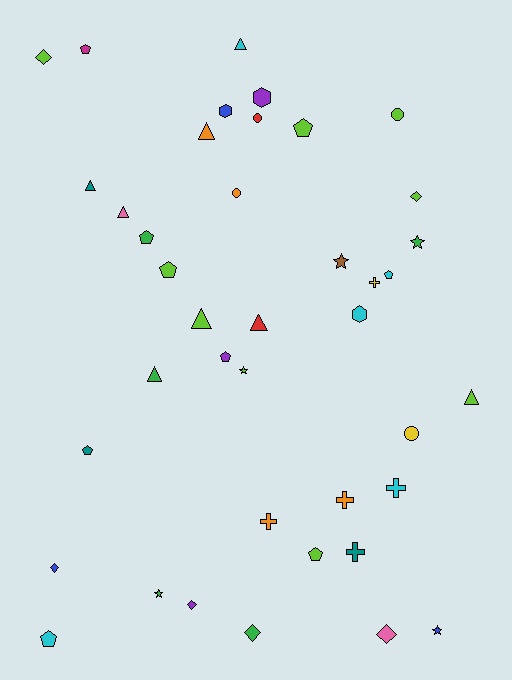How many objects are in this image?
There are 40 objects.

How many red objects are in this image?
There are 2 red objects.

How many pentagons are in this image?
There are 9 pentagons.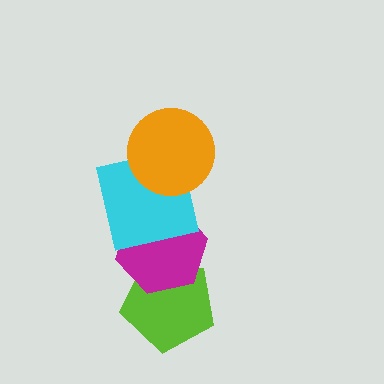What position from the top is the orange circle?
The orange circle is 1st from the top.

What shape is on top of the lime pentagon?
The magenta hexagon is on top of the lime pentagon.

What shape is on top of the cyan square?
The orange circle is on top of the cyan square.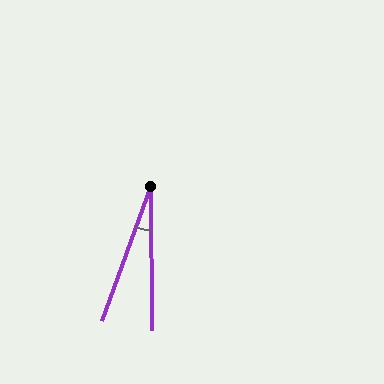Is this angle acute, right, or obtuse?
It is acute.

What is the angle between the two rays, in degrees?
Approximately 20 degrees.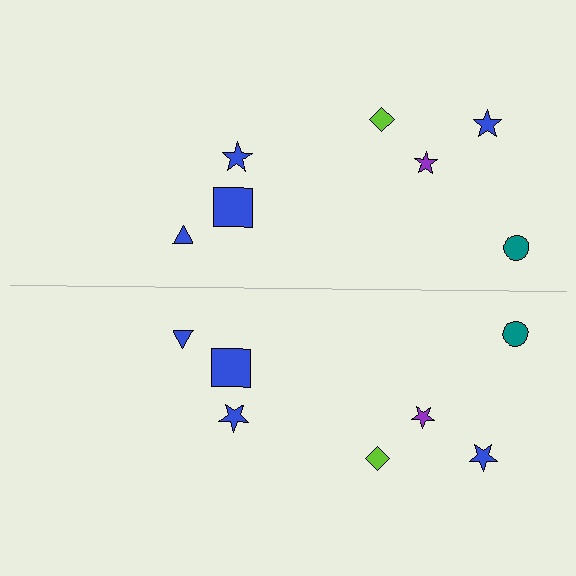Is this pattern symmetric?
Yes, this pattern has bilateral (reflection) symmetry.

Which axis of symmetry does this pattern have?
The pattern has a horizontal axis of symmetry running through the center of the image.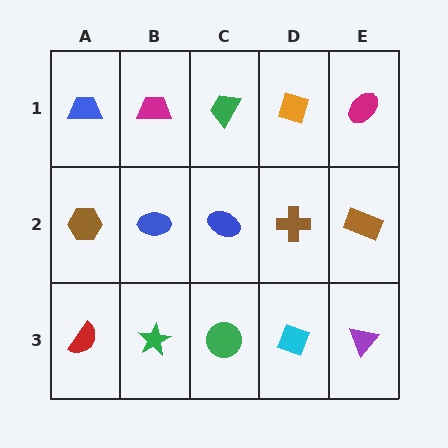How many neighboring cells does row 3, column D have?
3.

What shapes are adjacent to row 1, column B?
A blue ellipse (row 2, column B), a blue trapezoid (row 1, column A), a green trapezoid (row 1, column C).